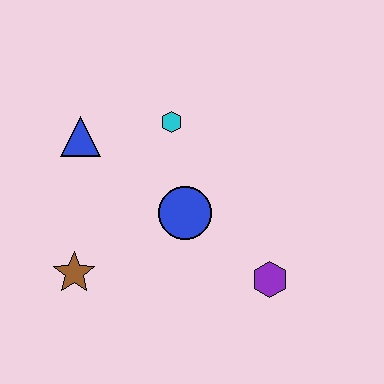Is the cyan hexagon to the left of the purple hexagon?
Yes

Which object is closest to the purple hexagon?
The blue circle is closest to the purple hexagon.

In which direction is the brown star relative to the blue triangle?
The brown star is below the blue triangle.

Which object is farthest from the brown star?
The purple hexagon is farthest from the brown star.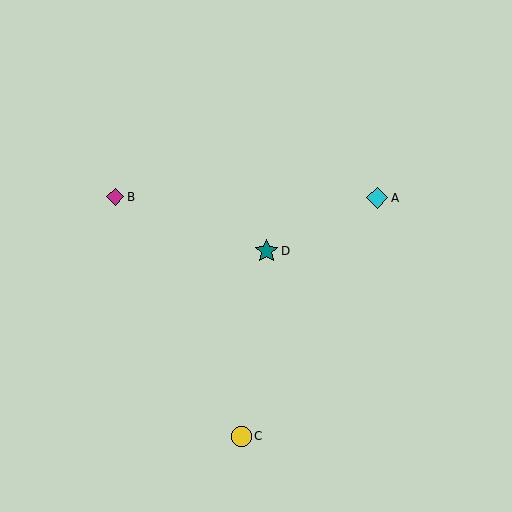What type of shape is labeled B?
Shape B is a magenta diamond.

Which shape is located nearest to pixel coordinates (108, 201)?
The magenta diamond (labeled B) at (115, 197) is nearest to that location.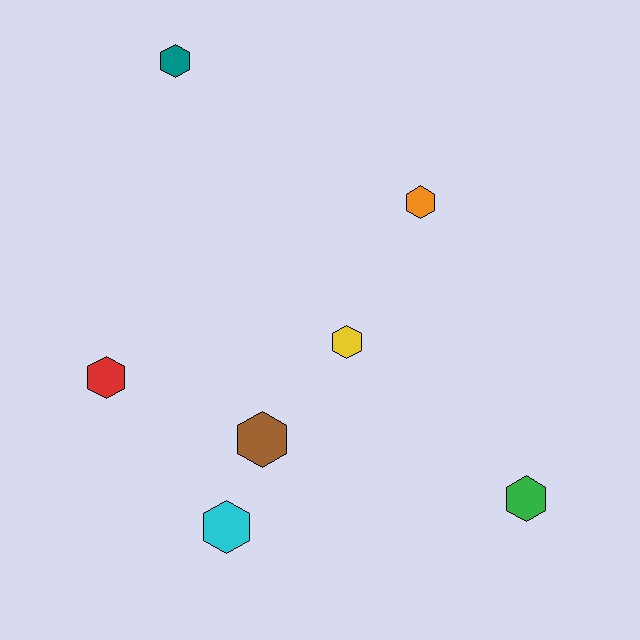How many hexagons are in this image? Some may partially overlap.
There are 7 hexagons.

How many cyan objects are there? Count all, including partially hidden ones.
There is 1 cyan object.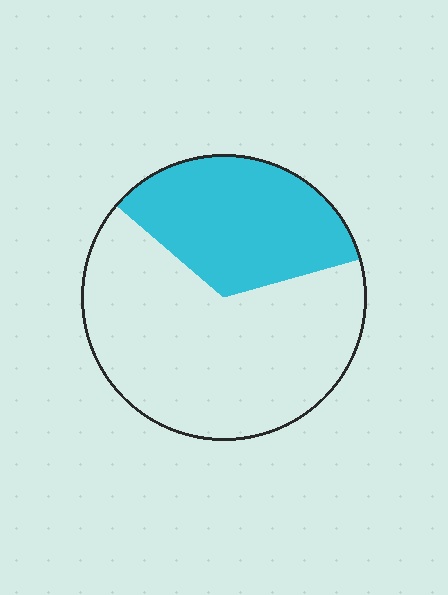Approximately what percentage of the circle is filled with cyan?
Approximately 35%.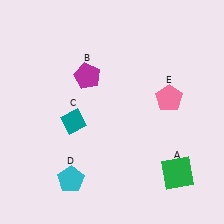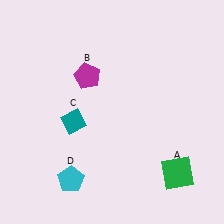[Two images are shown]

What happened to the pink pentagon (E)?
The pink pentagon (E) was removed in Image 2. It was in the top-right area of Image 1.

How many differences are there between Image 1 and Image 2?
There is 1 difference between the two images.